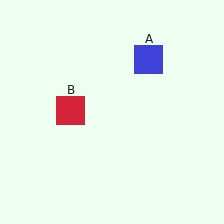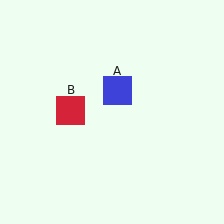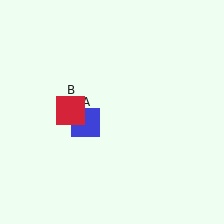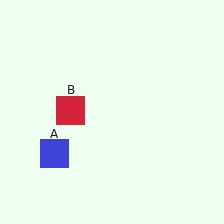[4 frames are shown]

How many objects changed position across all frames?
1 object changed position: blue square (object A).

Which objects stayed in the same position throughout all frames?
Red square (object B) remained stationary.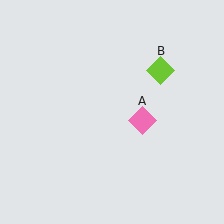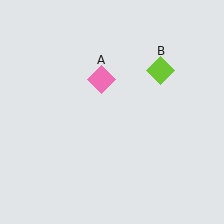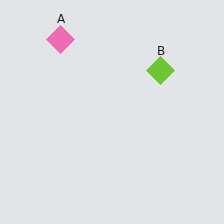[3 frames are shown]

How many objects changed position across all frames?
1 object changed position: pink diamond (object A).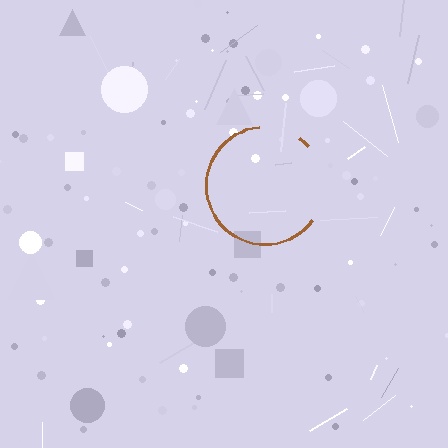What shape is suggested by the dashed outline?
The dashed outline suggests a circle.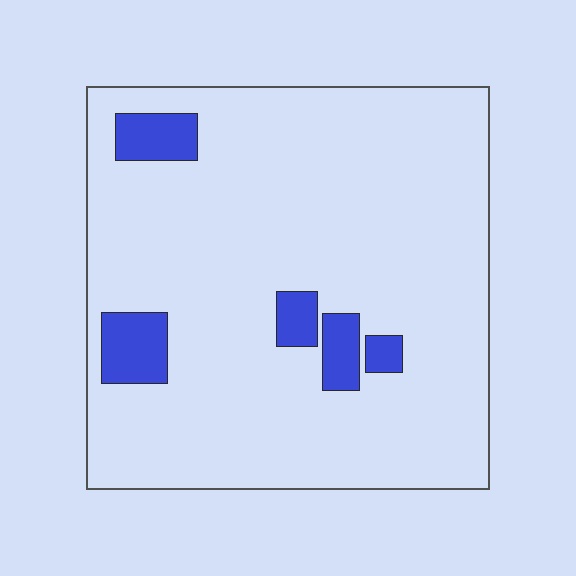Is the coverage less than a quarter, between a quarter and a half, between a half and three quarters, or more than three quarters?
Less than a quarter.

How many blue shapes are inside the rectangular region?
5.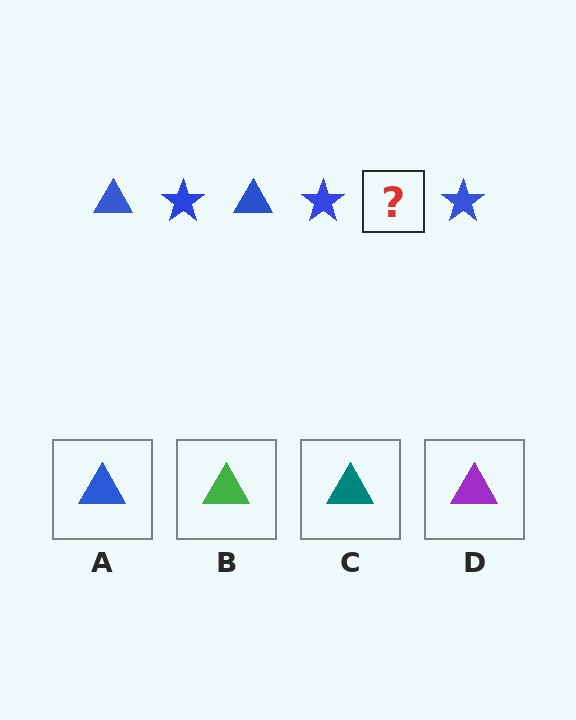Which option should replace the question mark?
Option A.